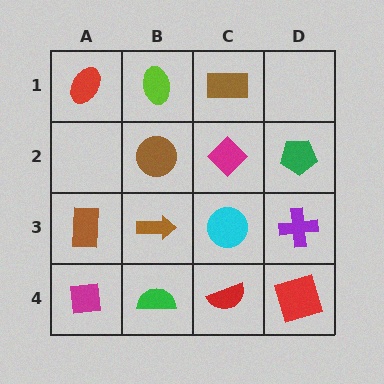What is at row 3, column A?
A brown rectangle.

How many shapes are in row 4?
4 shapes.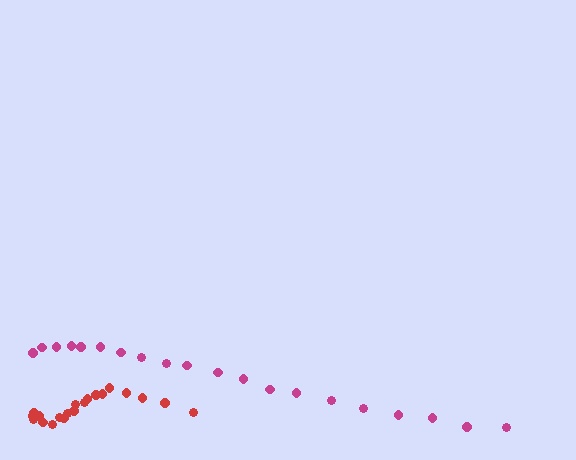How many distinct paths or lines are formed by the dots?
There are 2 distinct paths.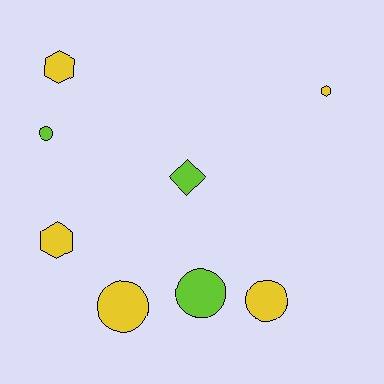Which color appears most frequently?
Yellow, with 5 objects.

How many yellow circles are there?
There are 2 yellow circles.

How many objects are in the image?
There are 8 objects.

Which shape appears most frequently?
Circle, with 4 objects.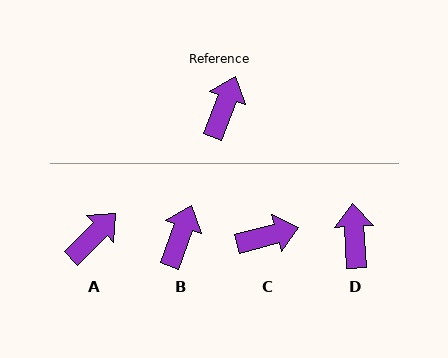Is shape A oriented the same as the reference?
No, it is off by about 24 degrees.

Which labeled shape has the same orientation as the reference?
B.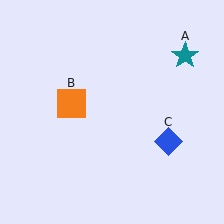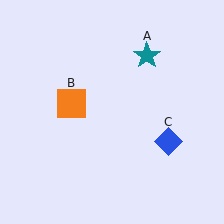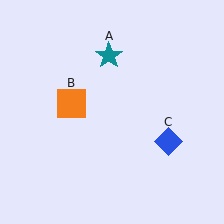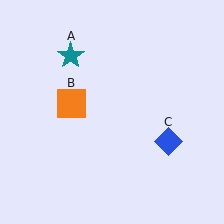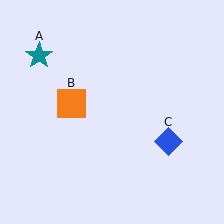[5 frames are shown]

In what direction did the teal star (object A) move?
The teal star (object A) moved left.